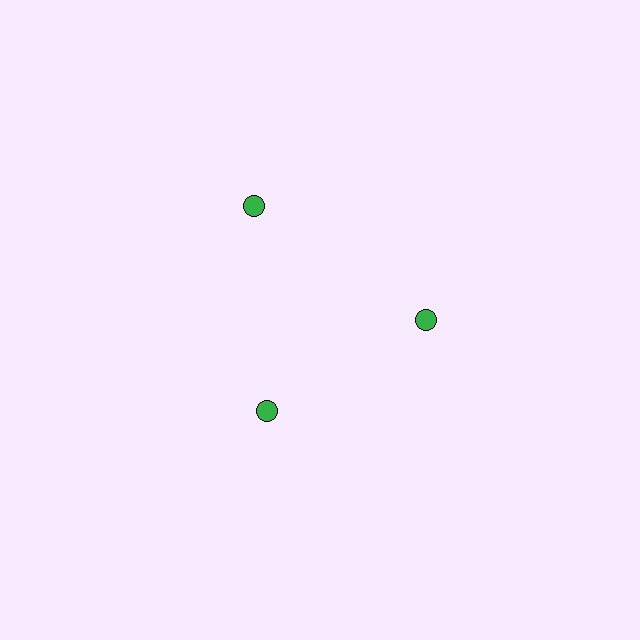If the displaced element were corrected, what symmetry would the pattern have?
It would have 3-fold rotational symmetry — the pattern would map onto itself every 120 degrees.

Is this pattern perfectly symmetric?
No. The 3 green circles are arranged in a ring, but one element near the 11 o'clock position is pushed outward from the center, breaking the 3-fold rotational symmetry.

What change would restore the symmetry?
The symmetry would be restored by moving it inward, back onto the ring so that all 3 circles sit at equal angles and equal distance from the center.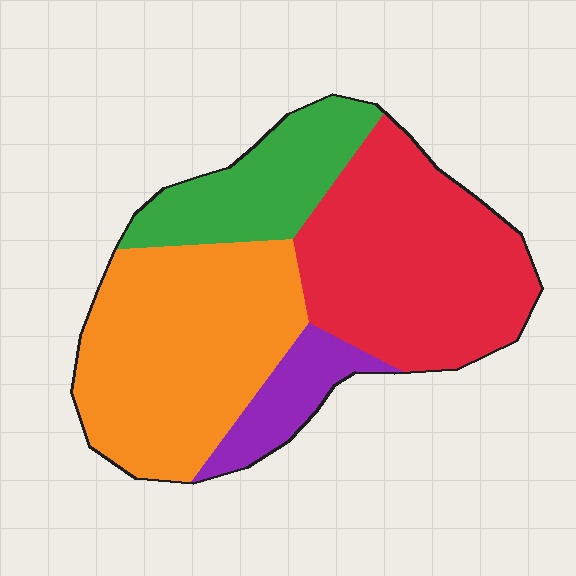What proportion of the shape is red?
Red takes up about three eighths (3/8) of the shape.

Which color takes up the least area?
Purple, at roughly 10%.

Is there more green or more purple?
Green.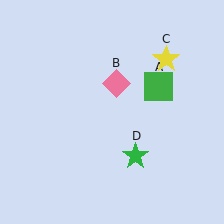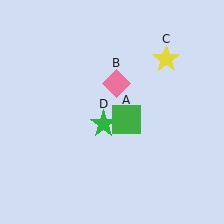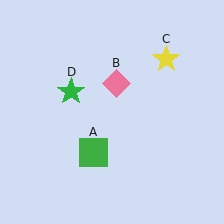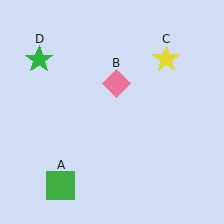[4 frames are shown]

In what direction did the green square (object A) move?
The green square (object A) moved down and to the left.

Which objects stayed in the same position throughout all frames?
Pink diamond (object B) and yellow star (object C) remained stationary.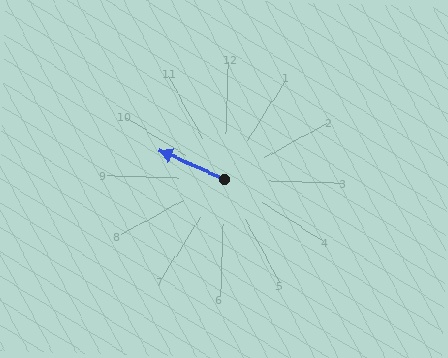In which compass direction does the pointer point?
West.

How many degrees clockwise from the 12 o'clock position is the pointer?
Approximately 292 degrees.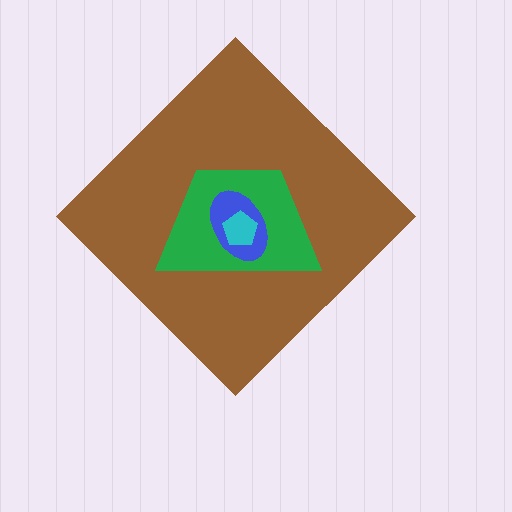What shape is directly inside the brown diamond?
The green trapezoid.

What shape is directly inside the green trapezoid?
The blue ellipse.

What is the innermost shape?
The cyan pentagon.